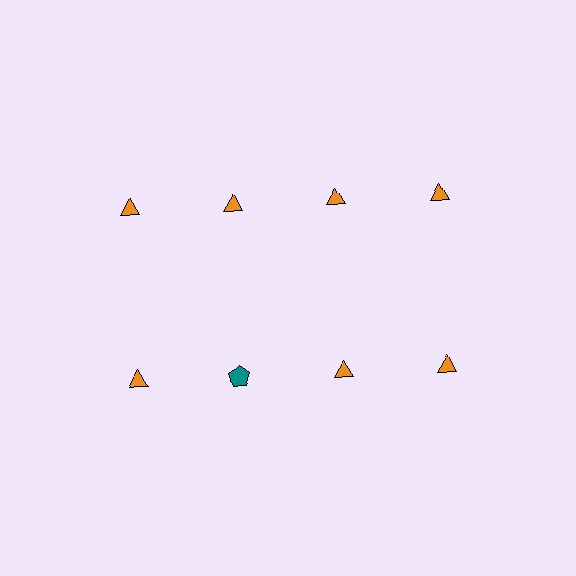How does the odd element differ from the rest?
It differs in both color (teal instead of orange) and shape (pentagon instead of triangle).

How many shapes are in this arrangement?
There are 8 shapes arranged in a grid pattern.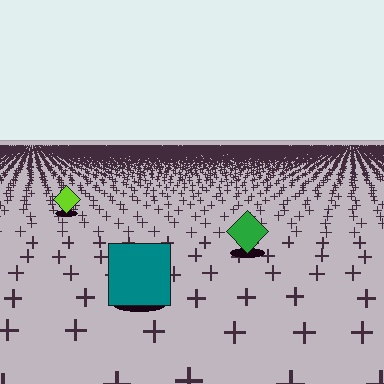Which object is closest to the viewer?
The teal square is closest. The texture marks near it are larger and more spread out.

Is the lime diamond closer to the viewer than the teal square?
No. The teal square is closer — you can tell from the texture gradient: the ground texture is coarser near it.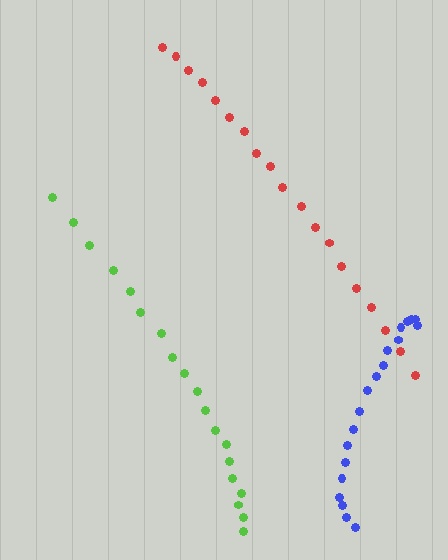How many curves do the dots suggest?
There are 3 distinct paths.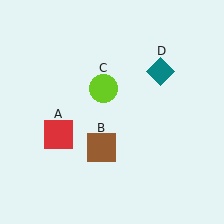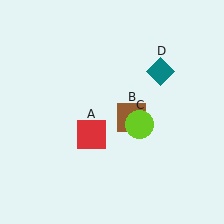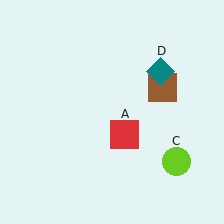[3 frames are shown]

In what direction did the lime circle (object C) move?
The lime circle (object C) moved down and to the right.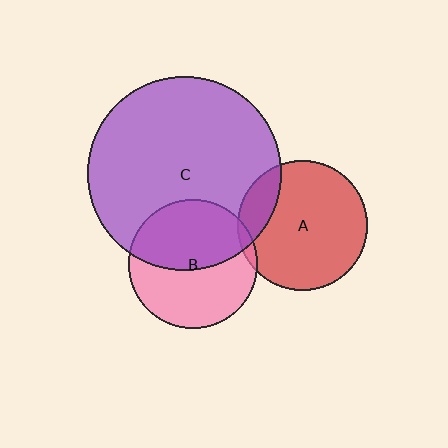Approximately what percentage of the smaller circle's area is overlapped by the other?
Approximately 5%.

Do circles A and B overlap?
Yes.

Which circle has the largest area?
Circle C (purple).